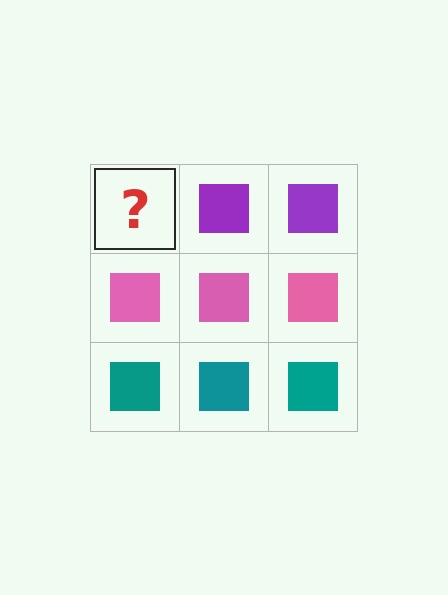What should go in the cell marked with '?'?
The missing cell should contain a purple square.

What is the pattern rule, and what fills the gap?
The rule is that each row has a consistent color. The gap should be filled with a purple square.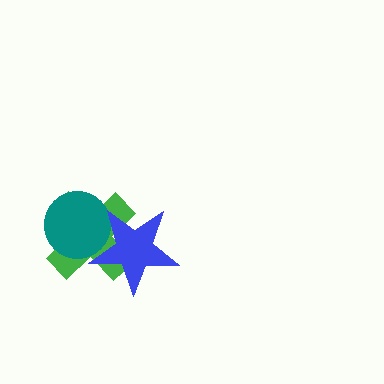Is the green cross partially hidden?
Yes, it is partially covered by another shape.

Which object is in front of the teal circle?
The blue star is in front of the teal circle.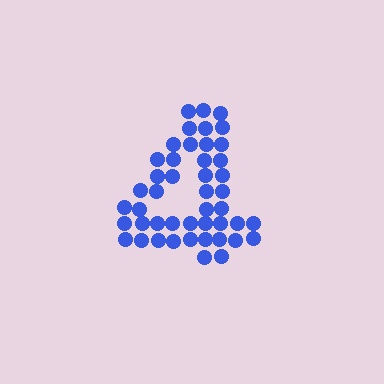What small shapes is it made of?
It is made of small circles.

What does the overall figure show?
The overall figure shows the digit 4.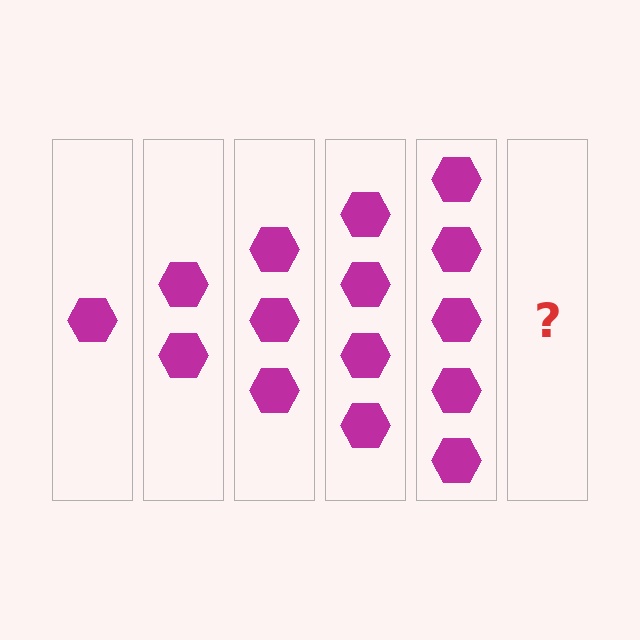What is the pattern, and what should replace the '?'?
The pattern is that each step adds one more hexagon. The '?' should be 6 hexagons.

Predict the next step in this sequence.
The next step is 6 hexagons.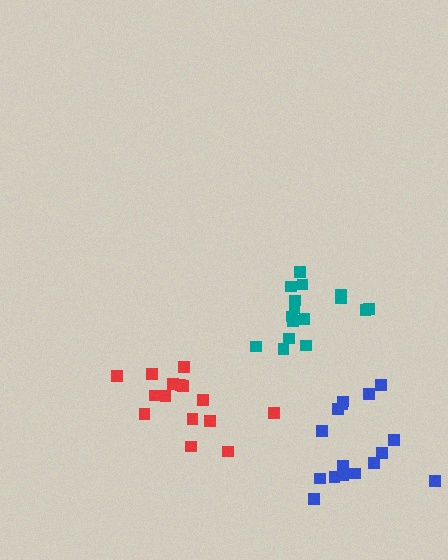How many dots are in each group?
Group 1: 16 dots, Group 2: 16 dots, Group 3: 15 dots (47 total).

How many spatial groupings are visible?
There are 3 spatial groupings.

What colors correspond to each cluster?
The clusters are colored: blue, teal, red.